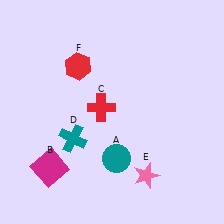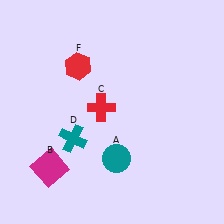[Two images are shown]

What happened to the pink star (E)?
The pink star (E) was removed in Image 2. It was in the bottom-right area of Image 1.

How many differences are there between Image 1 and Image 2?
There is 1 difference between the two images.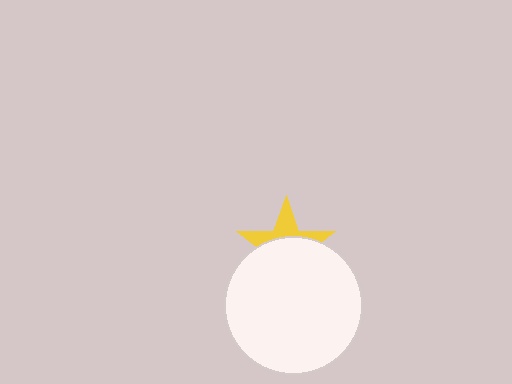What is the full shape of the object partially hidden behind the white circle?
The partially hidden object is a yellow star.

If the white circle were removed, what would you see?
You would see the complete yellow star.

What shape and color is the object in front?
The object in front is a white circle.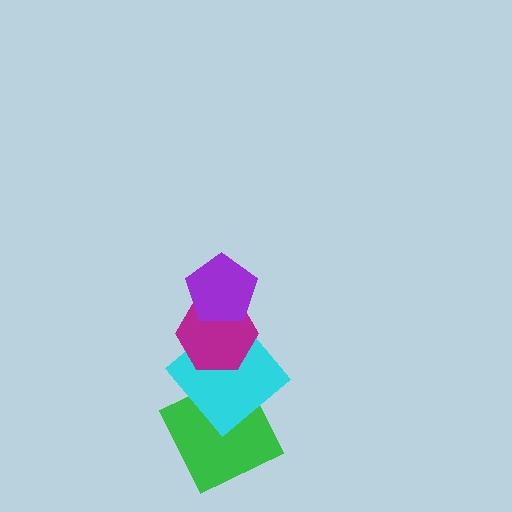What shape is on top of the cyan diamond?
The magenta hexagon is on top of the cyan diamond.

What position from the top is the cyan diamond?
The cyan diamond is 3rd from the top.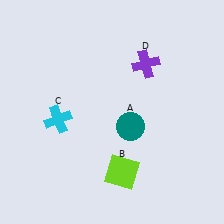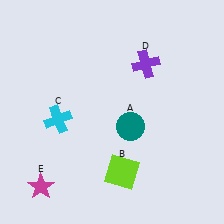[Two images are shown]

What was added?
A magenta star (E) was added in Image 2.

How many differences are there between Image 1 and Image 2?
There is 1 difference between the two images.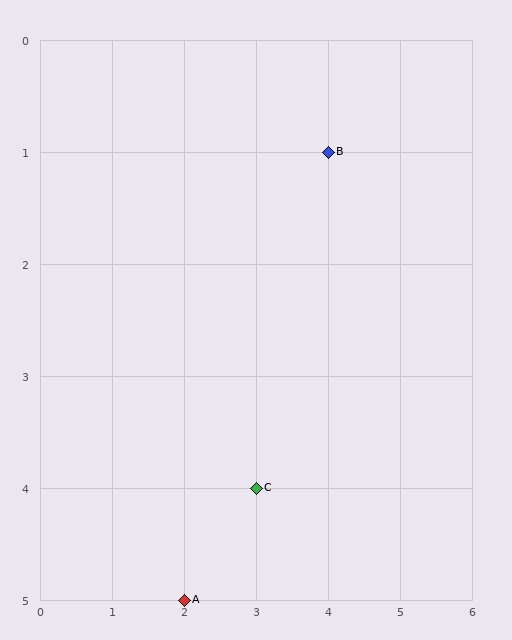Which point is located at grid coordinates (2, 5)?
Point A is at (2, 5).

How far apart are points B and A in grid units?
Points B and A are 2 columns and 4 rows apart (about 4.5 grid units diagonally).